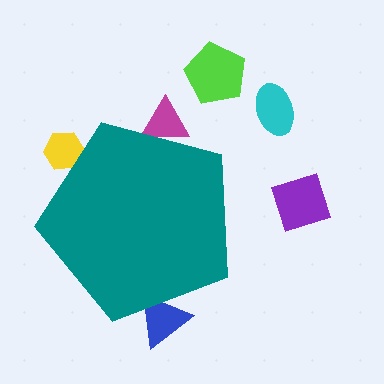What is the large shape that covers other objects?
A teal pentagon.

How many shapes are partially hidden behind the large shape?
3 shapes are partially hidden.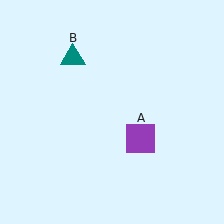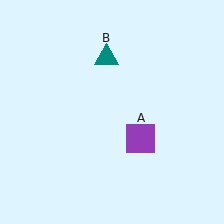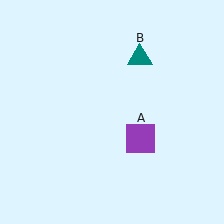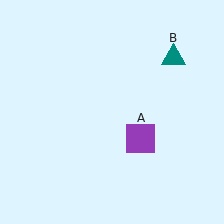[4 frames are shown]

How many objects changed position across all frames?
1 object changed position: teal triangle (object B).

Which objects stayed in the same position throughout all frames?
Purple square (object A) remained stationary.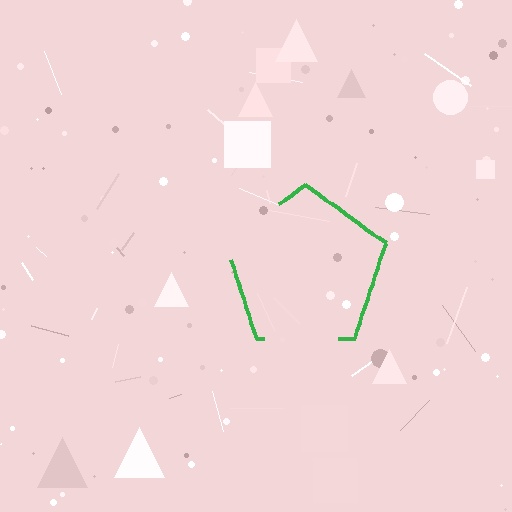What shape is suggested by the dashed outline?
The dashed outline suggests a pentagon.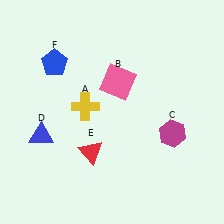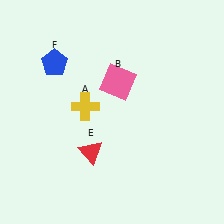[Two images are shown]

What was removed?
The magenta hexagon (C), the blue triangle (D) were removed in Image 2.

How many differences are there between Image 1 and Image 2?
There are 2 differences between the two images.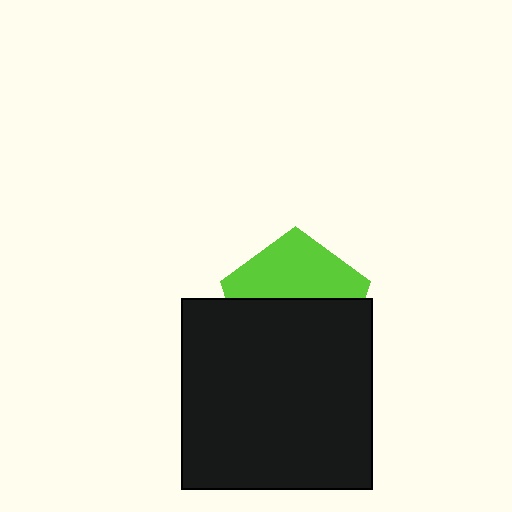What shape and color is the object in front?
The object in front is a black square.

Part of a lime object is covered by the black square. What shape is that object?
It is a pentagon.